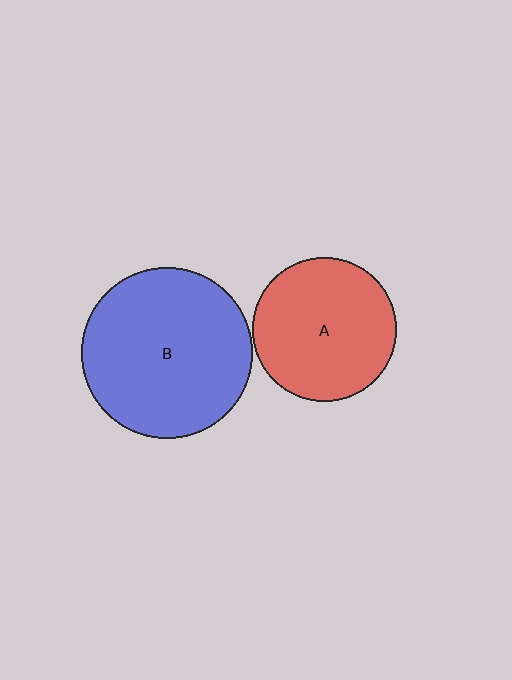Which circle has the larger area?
Circle B (blue).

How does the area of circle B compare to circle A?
Approximately 1.4 times.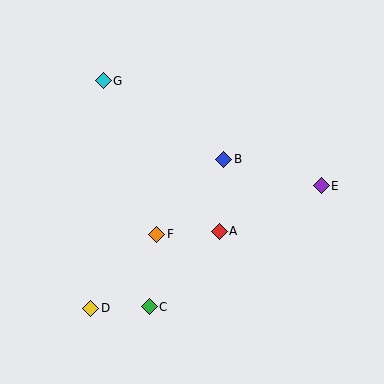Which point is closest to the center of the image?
Point B at (224, 159) is closest to the center.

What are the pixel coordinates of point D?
Point D is at (91, 308).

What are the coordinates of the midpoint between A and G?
The midpoint between A and G is at (161, 156).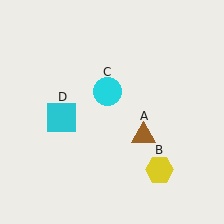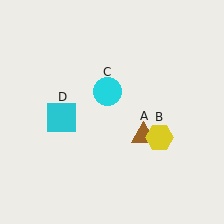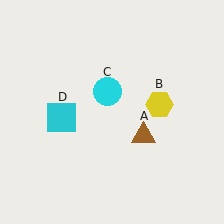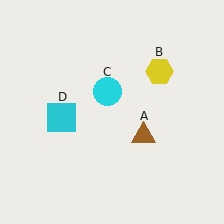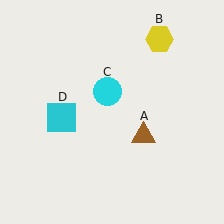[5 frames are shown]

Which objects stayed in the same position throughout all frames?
Brown triangle (object A) and cyan circle (object C) and cyan square (object D) remained stationary.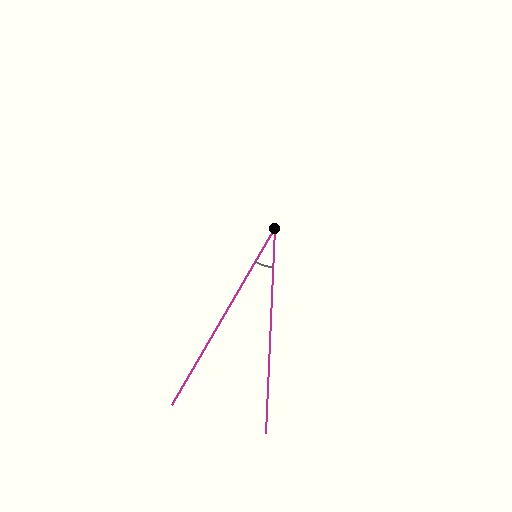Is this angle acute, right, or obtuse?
It is acute.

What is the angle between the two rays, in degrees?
Approximately 28 degrees.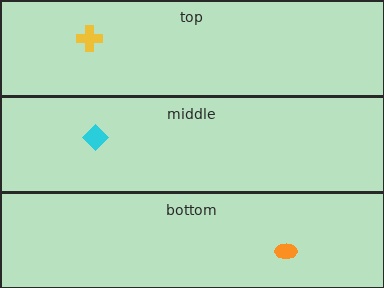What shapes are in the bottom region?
The orange ellipse.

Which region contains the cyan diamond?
The middle region.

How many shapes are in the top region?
1.